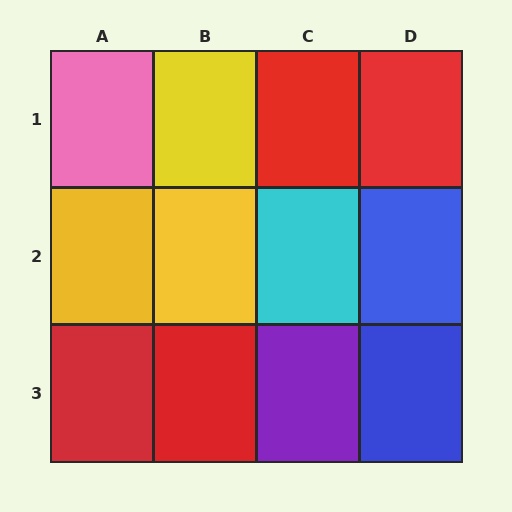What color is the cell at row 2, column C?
Cyan.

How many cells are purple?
1 cell is purple.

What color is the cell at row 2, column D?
Blue.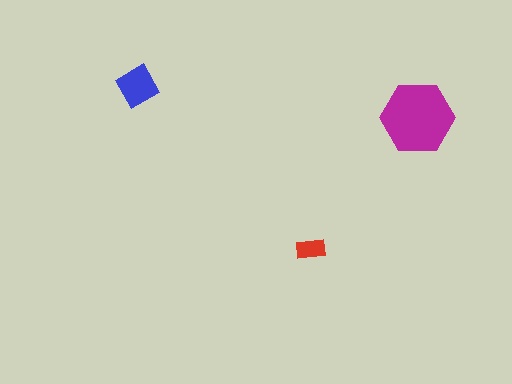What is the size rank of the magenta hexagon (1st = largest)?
1st.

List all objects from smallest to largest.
The red rectangle, the blue diamond, the magenta hexagon.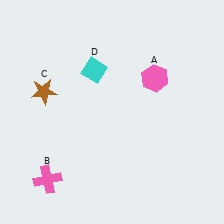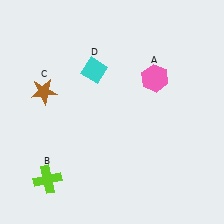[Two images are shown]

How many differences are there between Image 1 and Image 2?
There is 1 difference between the two images.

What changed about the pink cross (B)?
In Image 1, B is pink. In Image 2, it changed to lime.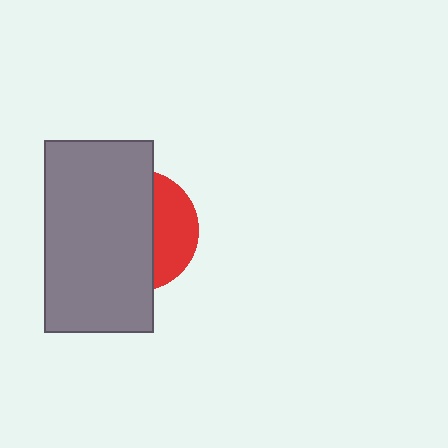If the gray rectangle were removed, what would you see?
You would see the complete red circle.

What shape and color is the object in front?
The object in front is a gray rectangle.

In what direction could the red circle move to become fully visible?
The red circle could move right. That would shift it out from behind the gray rectangle entirely.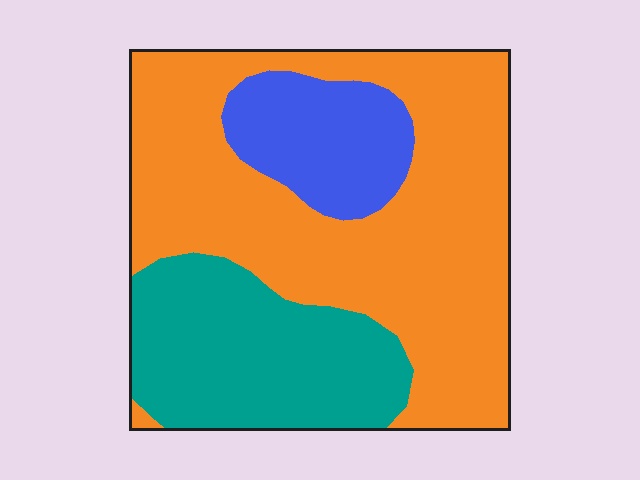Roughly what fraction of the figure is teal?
Teal covers about 25% of the figure.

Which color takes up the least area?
Blue, at roughly 15%.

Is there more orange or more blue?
Orange.